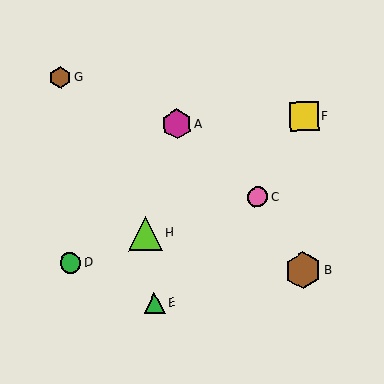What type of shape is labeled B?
Shape B is a brown hexagon.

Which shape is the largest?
The brown hexagon (labeled B) is the largest.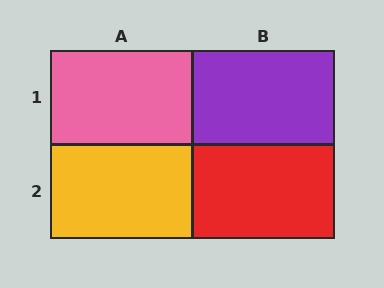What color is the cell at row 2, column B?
Red.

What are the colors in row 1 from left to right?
Pink, purple.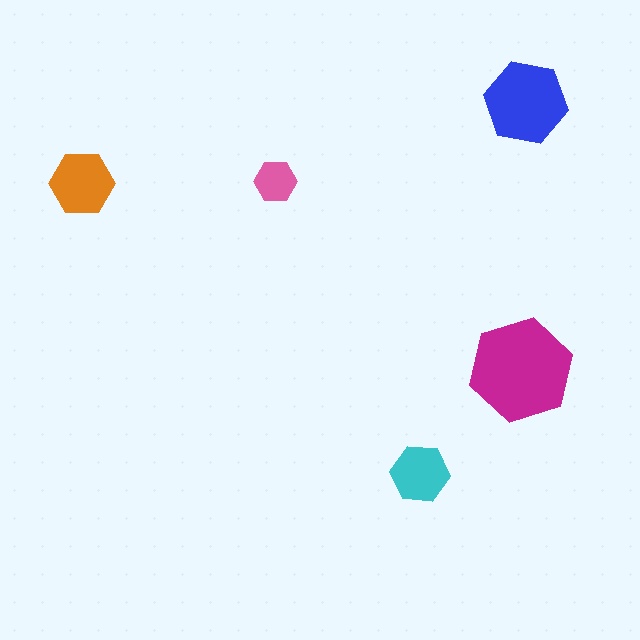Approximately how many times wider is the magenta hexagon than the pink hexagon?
About 2.5 times wider.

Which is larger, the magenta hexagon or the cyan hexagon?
The magenta one.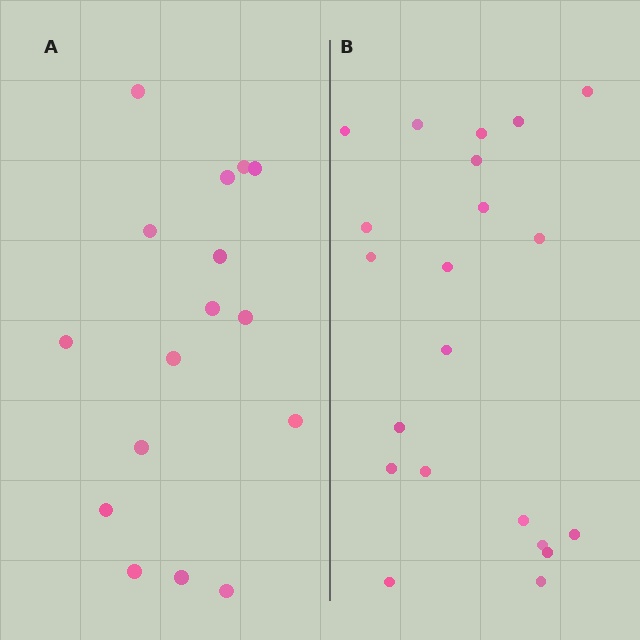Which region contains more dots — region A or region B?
Region B (the right region) has more dots.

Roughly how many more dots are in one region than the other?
Region B has about 5 more dots than region A.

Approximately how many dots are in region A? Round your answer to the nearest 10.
About 20 dots. (The exact count is 16, which rounds to 20.)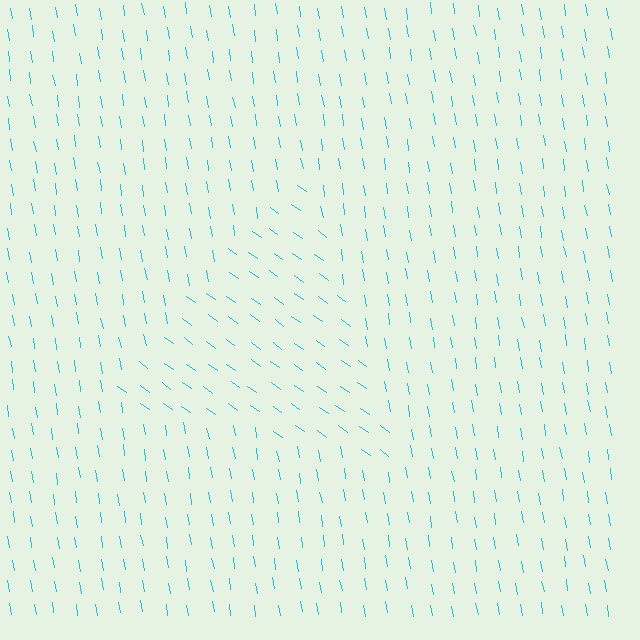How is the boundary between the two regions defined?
The boundary is defined purely by a change in line orientation (approximately 45 degrees difference). All lines are the same color and thickness.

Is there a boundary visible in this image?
Yes, there is a texture boundary formed by a change in line orientation.